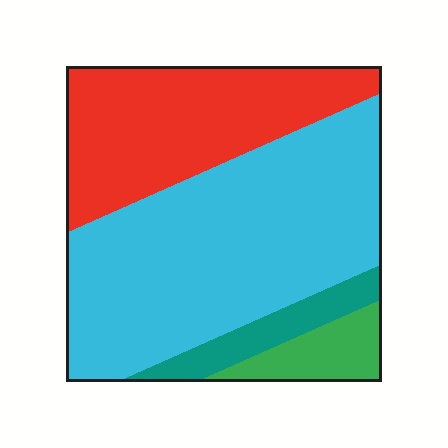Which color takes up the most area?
Cyan, at roughly 55%.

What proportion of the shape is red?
Red takes up between a quarter and a half of the shape.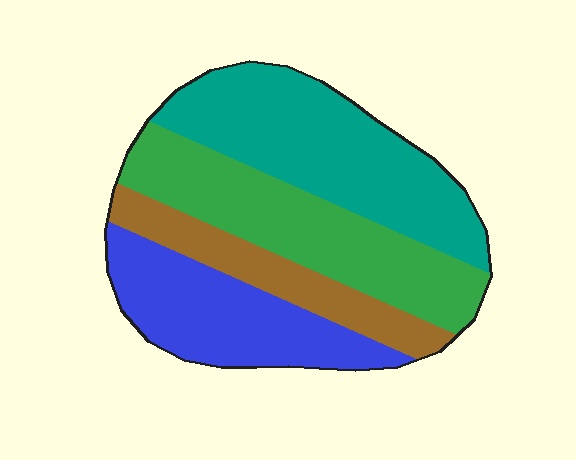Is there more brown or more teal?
Teal.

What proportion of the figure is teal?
Teal takes up about one third (1/3) of the figure.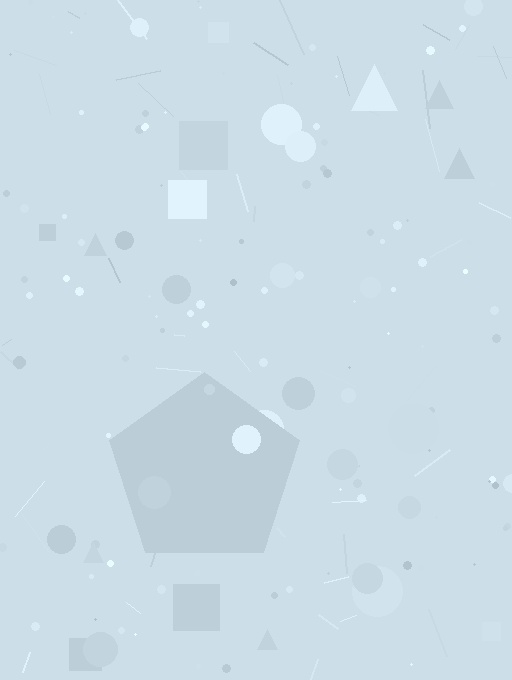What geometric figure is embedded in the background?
A pentagon is embedded in the background.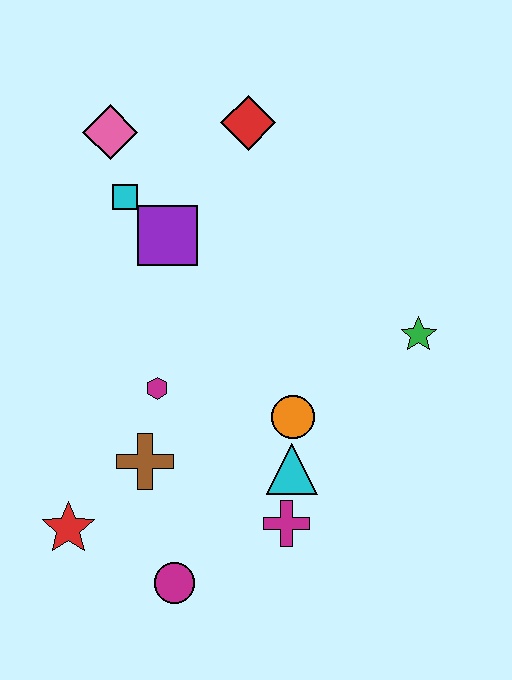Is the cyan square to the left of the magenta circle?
Yes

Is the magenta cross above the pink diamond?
No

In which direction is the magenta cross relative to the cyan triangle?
The magenta cross is below the cyan triangle.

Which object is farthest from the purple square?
The magenta circle is farthest from the purple square.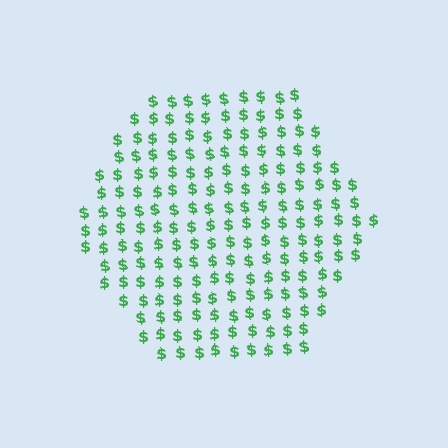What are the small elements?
The small elements are dollar signs.